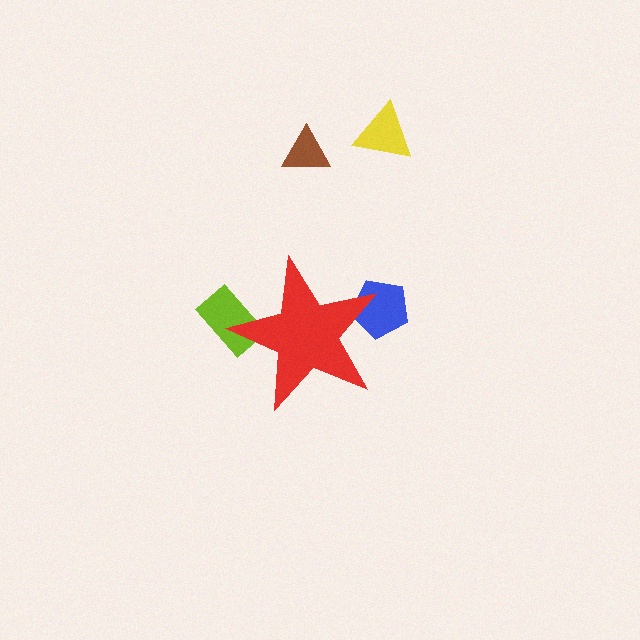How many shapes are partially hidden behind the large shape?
2 shapes are partially hidden.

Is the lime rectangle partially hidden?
Yes, the lime rectangle is partially hidden behind the red star.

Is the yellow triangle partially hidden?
No, the yellow triangle is fully visible.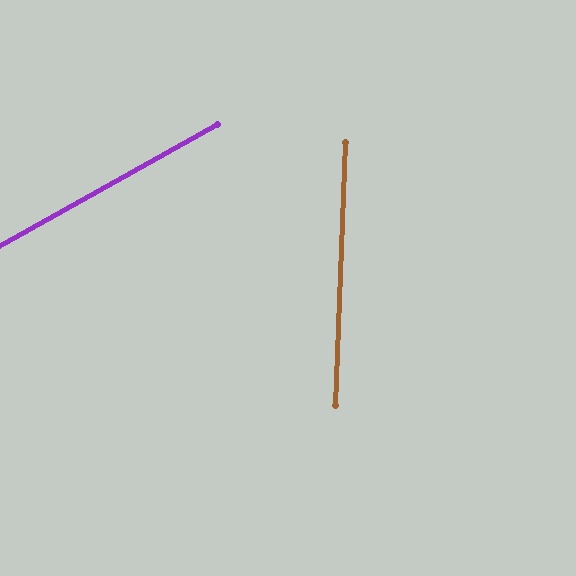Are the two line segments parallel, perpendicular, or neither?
Neither parallel nor perpendicular — they differ by about 59°.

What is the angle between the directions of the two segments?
Approximately 59 degrees.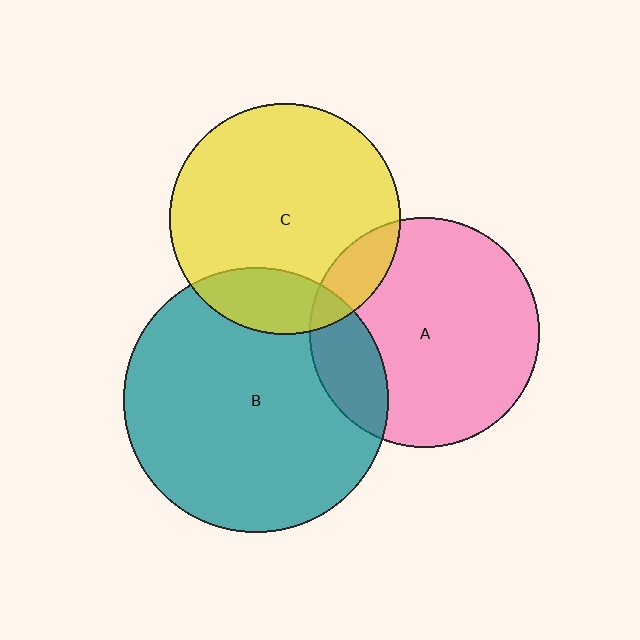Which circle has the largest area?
Circle B (teal).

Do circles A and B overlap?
Yes.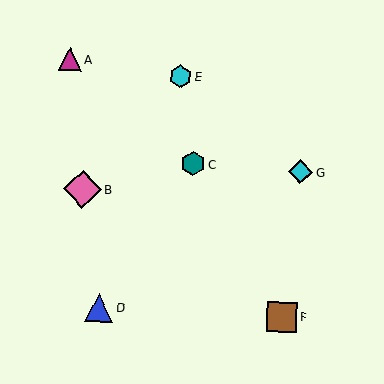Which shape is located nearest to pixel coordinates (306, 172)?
The cyan diamond (labeled G) at (301, 172) is nearest to that location.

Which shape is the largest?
The pink diamond (labeled B) is the largest.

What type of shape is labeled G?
Shape G is a cyan diamond.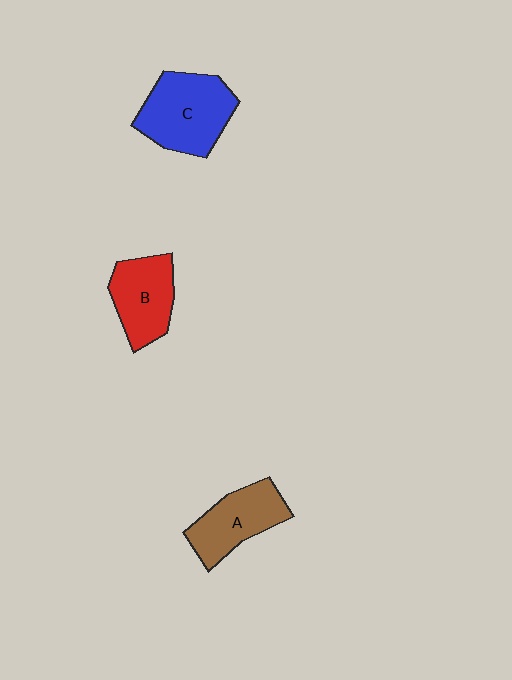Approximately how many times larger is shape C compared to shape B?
Approximately 1.3 times.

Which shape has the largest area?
Shape C (blue).